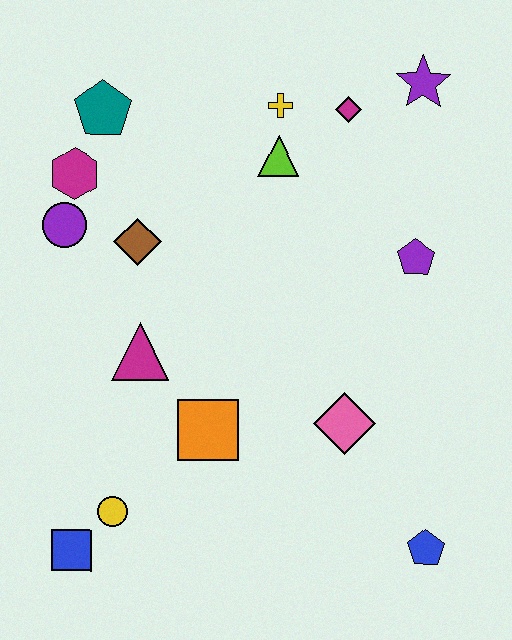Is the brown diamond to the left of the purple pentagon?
Yes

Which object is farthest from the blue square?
The purple star is farthest from the blue square.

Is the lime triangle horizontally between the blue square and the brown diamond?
No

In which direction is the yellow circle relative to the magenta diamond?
The yellow circle is below the magenta diamond.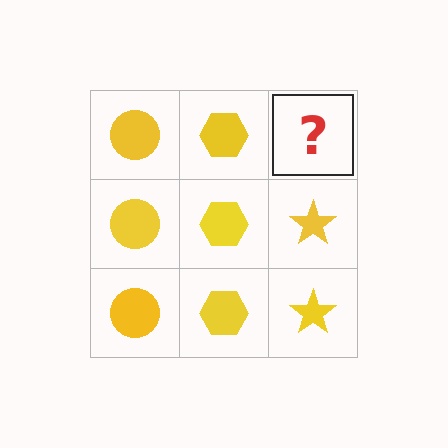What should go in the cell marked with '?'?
The missing cell should contain a yellow star.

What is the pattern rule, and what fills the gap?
The rule is that each column has a consistent shape. The gap should be filled with a yellow star.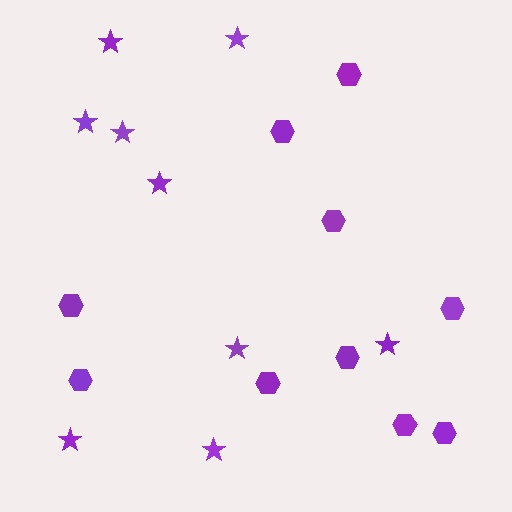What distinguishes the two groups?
There are 2 groups: one group of stars (9) and one group of hexagons (10).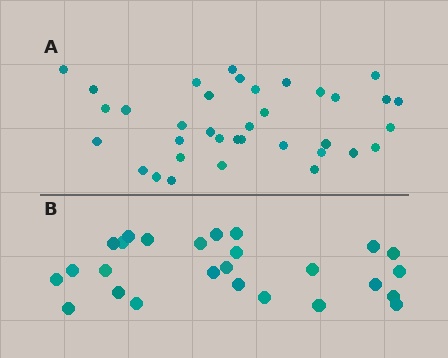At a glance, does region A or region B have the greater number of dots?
Region A (the top region) has more dots.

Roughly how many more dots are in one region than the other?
Region A has roughly 10 or so more dots than region B.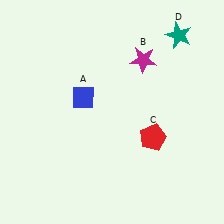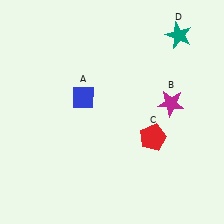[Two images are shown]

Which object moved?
The magenta star (B) moved down.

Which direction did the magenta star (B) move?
The magenta star (B) moved down.